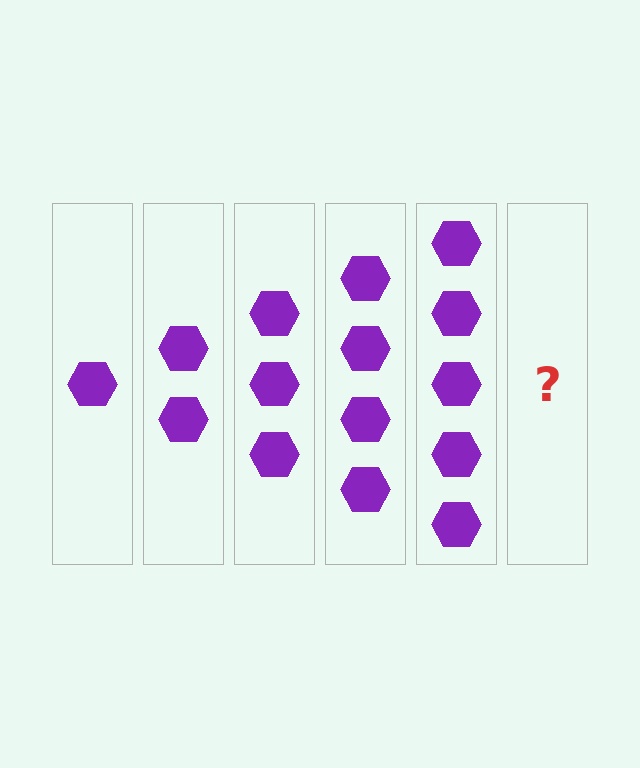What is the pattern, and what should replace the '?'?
The pattern is that each step adds one more hexagon. The '?' should be 6 hexagons.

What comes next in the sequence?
The next element should be 6 hexagons.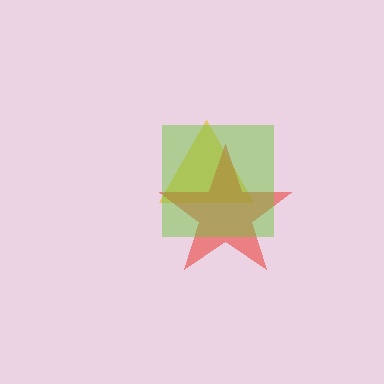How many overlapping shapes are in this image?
There are 3 overlapping shapes in the image.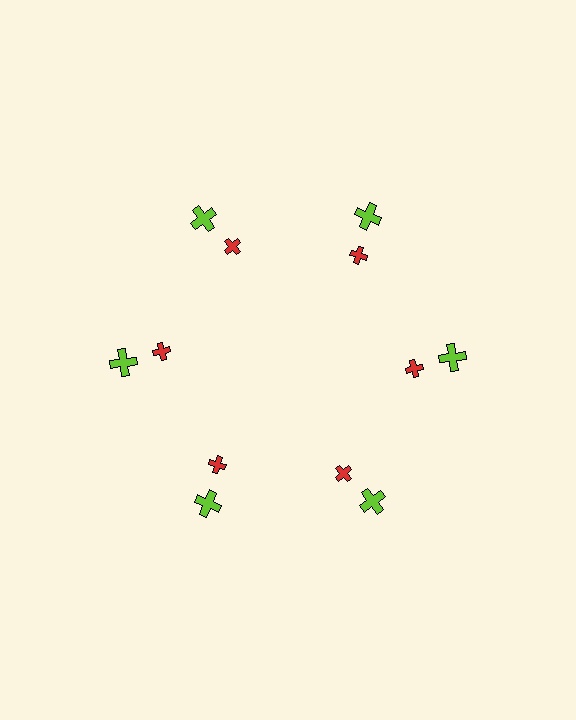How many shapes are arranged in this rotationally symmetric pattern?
There are 12 shapes, arranged in 6 groups of 2.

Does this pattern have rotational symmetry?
Yes, this pattern has 6-fold rotational symmetry. It looks the same after rotating 60 degrees around the center.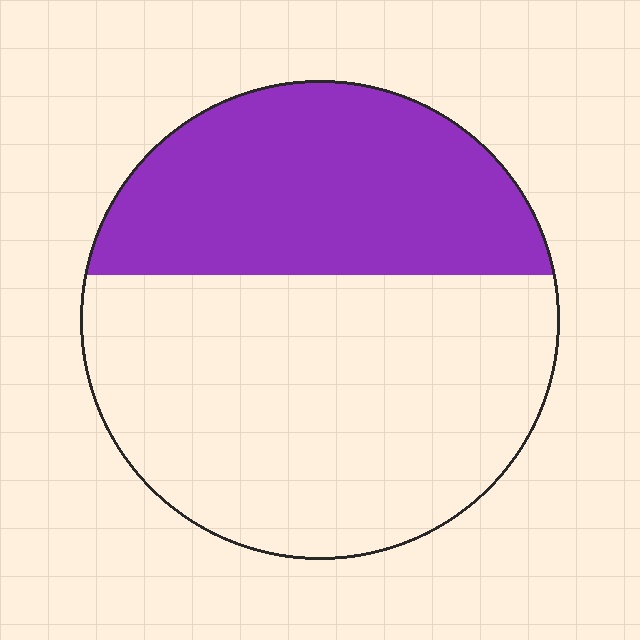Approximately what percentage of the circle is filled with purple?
Approximately 40%.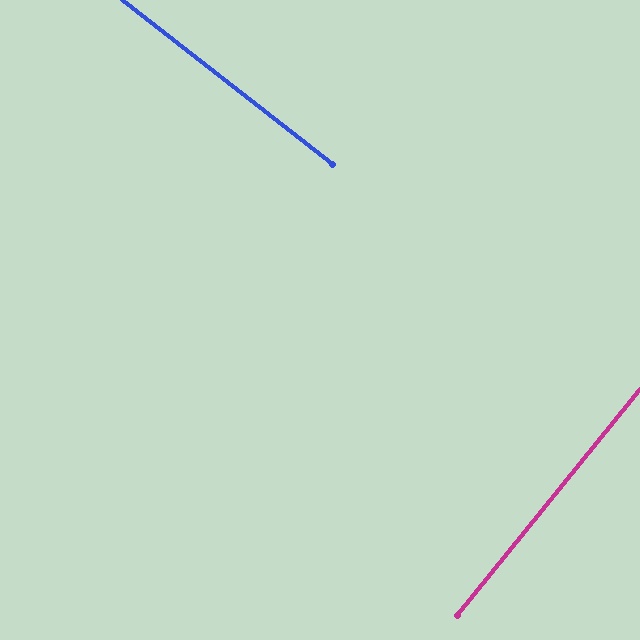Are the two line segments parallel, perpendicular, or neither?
Perpendicular — they meet at approximately 89°.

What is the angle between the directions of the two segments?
Approximately 89 degrees.